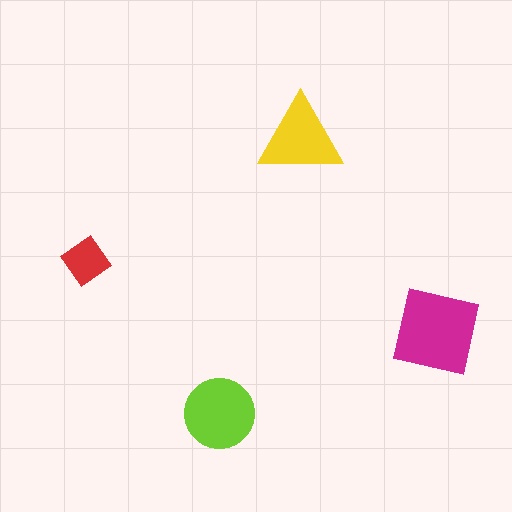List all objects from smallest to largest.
The red diamond, the yellow triangle, the lime circle, the magenta square.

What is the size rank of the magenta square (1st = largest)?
1st.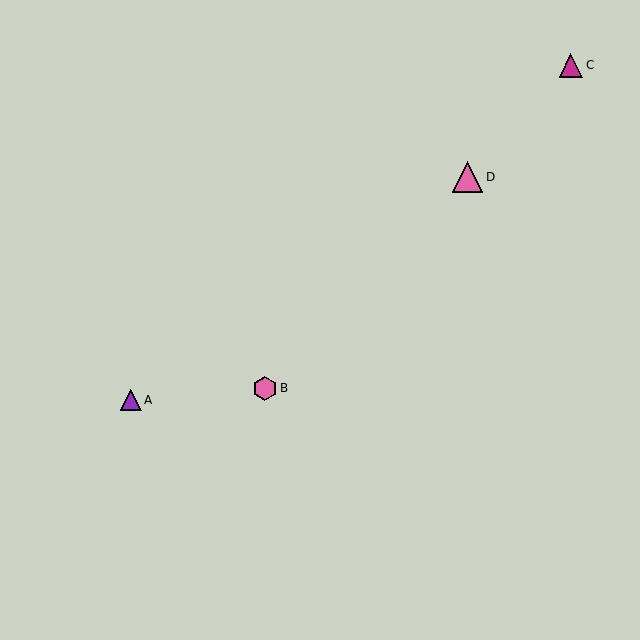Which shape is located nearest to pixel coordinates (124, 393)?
The purple triangle (labeled A) at (131, 400) is nearest to that location.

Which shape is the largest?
The pink triangle (labeled D) is the largest.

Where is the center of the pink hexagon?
The center of the pink hexagon is at (265, 388).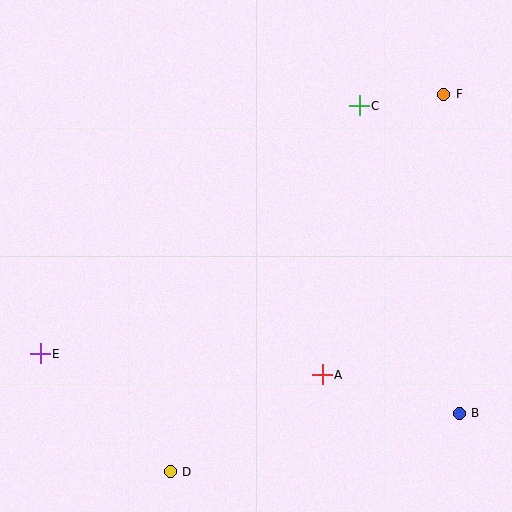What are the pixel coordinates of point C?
Point C is at (359, 106).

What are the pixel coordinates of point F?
Point F is at (444, 94).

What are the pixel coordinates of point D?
Point D is at (170, 472).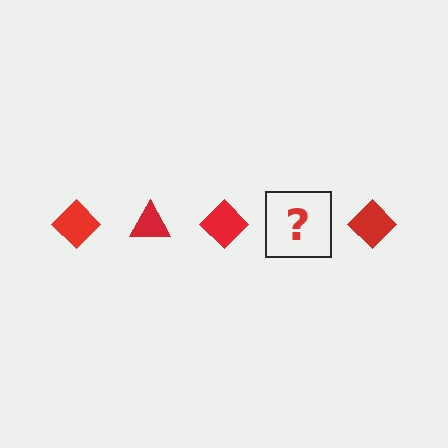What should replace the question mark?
The question mark should be replaced with a red triangle.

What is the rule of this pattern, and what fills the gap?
The rule is that the pattern cycles through diamond, triangle shapes in red. The gap should be filled with a red triangle.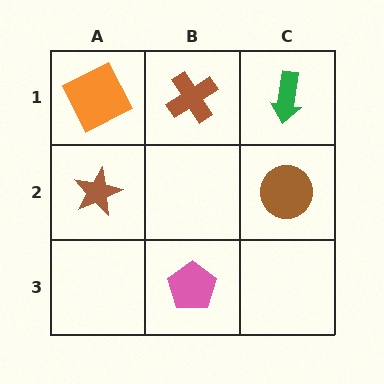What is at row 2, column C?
A brown circle.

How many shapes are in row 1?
3 shapes.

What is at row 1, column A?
An orange square.